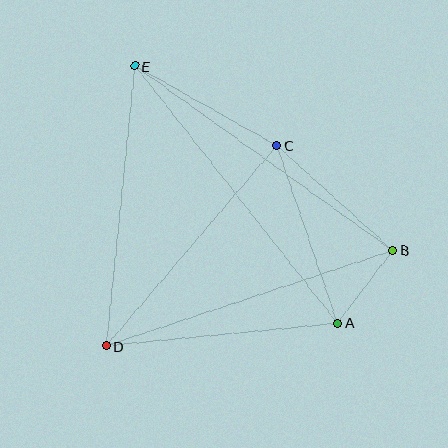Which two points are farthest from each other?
Points A and E are farthest from each other.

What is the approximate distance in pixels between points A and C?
The distance between A and C is approximately 188 pixels.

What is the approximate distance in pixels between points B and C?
The distance between B and C is approximately 157 pixels.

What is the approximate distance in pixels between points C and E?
The distance between C and E is approximately 163 pixels.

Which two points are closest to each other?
Points A and B are closest to each other.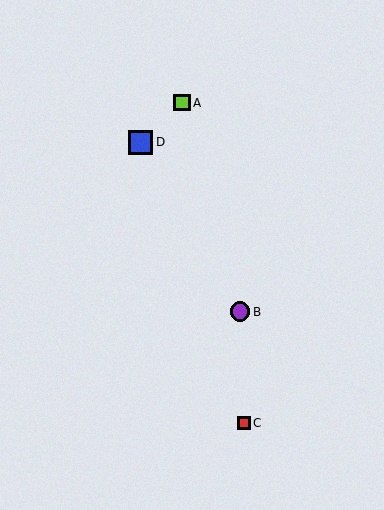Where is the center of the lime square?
The center of the lime square is at (182, 103).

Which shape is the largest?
The blue square (labeled D) is the largest.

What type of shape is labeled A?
Shape A is a lime square.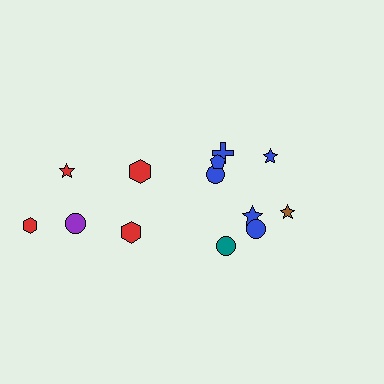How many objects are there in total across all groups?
There are 13 objects.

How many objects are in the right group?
There are 8 objects.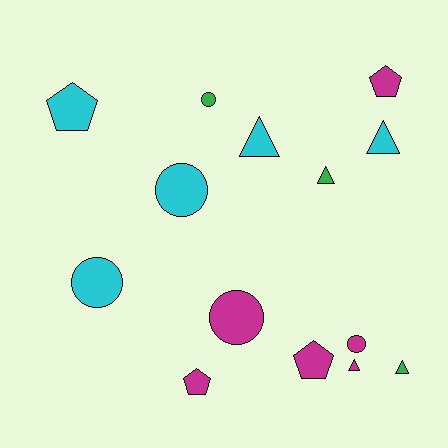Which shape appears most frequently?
Circle, with 5 objects.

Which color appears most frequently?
Magenta, with 6 objects.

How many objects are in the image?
There are 14 objects.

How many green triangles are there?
There are 2 green triangles.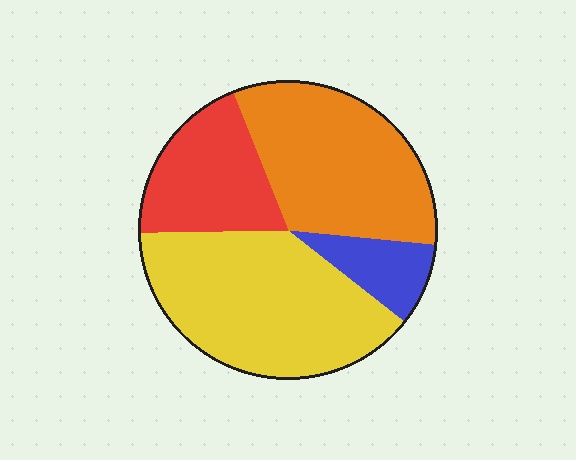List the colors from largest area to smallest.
From largest to smallest: yellow, orange, red, blue.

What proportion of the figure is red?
Red takes up less than a quarter of the figure.